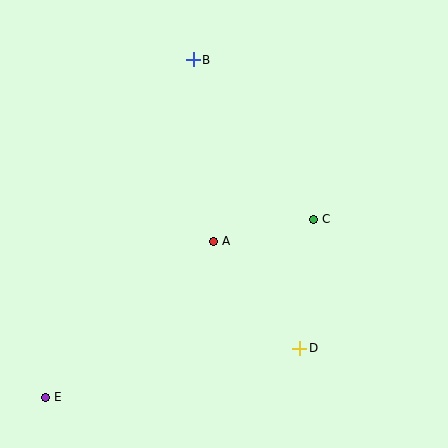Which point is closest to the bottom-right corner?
Point D is closest to the bottom-right corner.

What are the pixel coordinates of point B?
Point B is at (193, 60).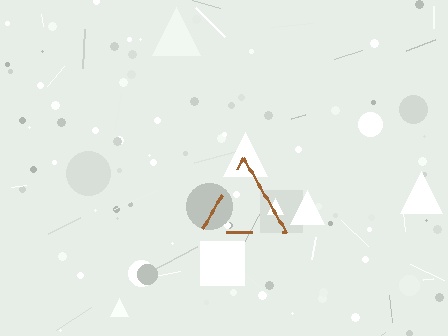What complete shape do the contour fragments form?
The contour fragments form a triangle.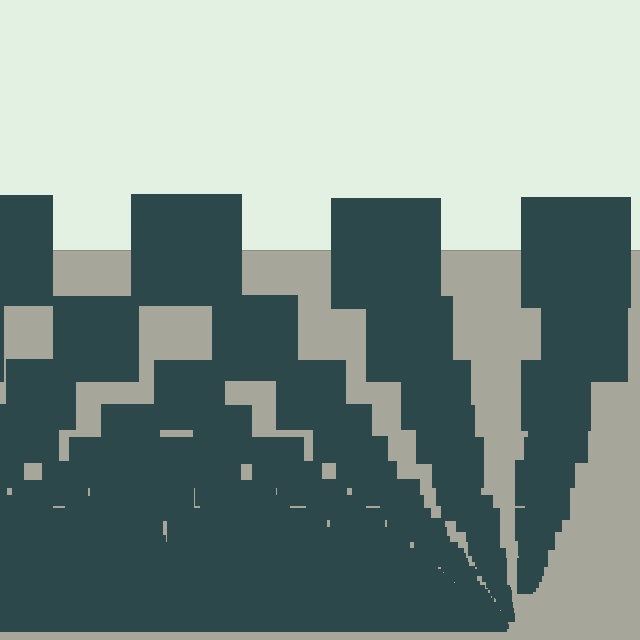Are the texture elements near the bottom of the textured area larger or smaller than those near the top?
Smaller. The gradient is inverted — elements near the bottom are smaller and denser.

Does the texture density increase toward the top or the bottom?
Density increases toward the bottom.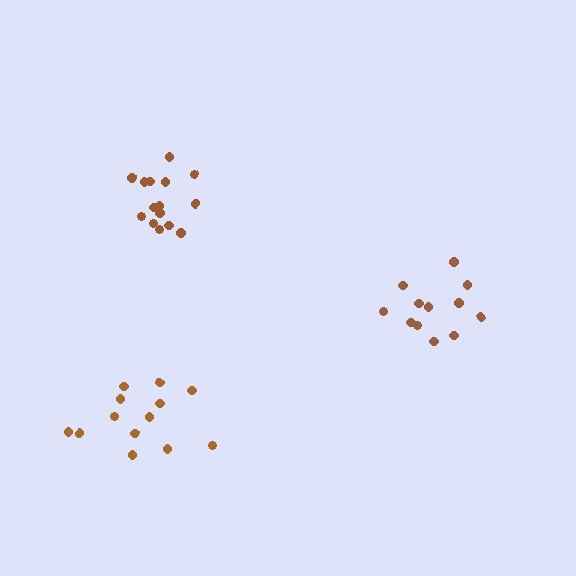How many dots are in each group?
Group 1: 12 dots, Group 2: 15 dots, Group 3: 13 dots (40 total).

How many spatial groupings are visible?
There are 3 spatial groupings.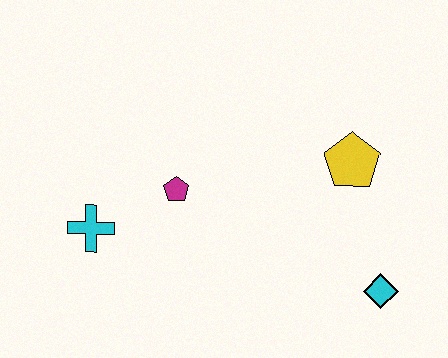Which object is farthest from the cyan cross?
The cyan diamond is farthest from the cyan cross.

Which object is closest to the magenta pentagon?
The cyan cross is closest to the magenta pentagon.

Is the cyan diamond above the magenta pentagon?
No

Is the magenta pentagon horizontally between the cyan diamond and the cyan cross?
Yes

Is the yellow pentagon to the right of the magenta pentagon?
Yes